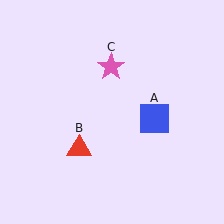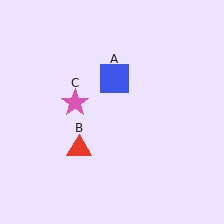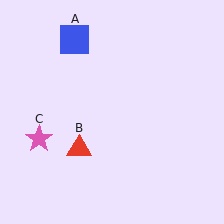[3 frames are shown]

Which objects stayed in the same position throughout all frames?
Red triangle (object B) remained stationary.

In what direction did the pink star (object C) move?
The pink star (object C) moved down and to the left.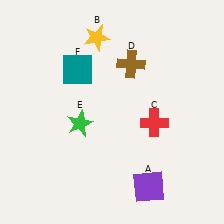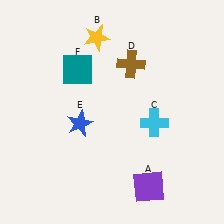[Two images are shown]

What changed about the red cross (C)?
In Image 1, C is red. In Image 2, it changed to cyan.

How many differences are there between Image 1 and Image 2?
There are 2 differences between the two images.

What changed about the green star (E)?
In Image 1, E is green. In Image 2, it changed to blue.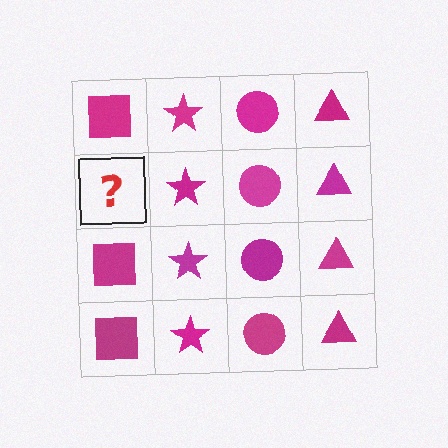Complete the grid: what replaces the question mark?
The question mark should be replaced with a magenta square.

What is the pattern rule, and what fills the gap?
The rule is that each column has a consistent shape. The gap should be filled with a magenta square.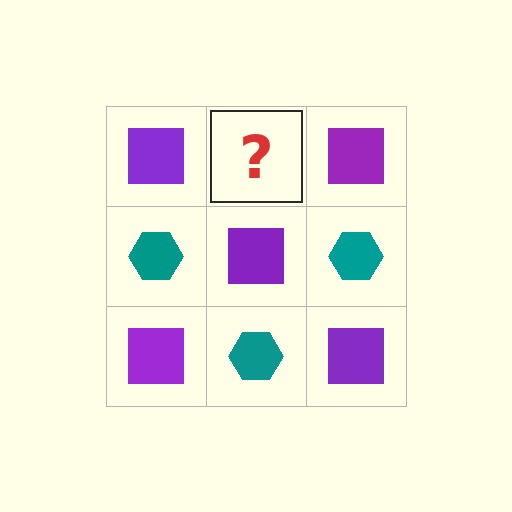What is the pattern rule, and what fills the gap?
The rule is that it alternates purple square and teal hexagon in a checkerboard pattern. The gap should be filled with a teal hexagon.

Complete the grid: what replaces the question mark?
The question mark should be replaced with a teal hexagon.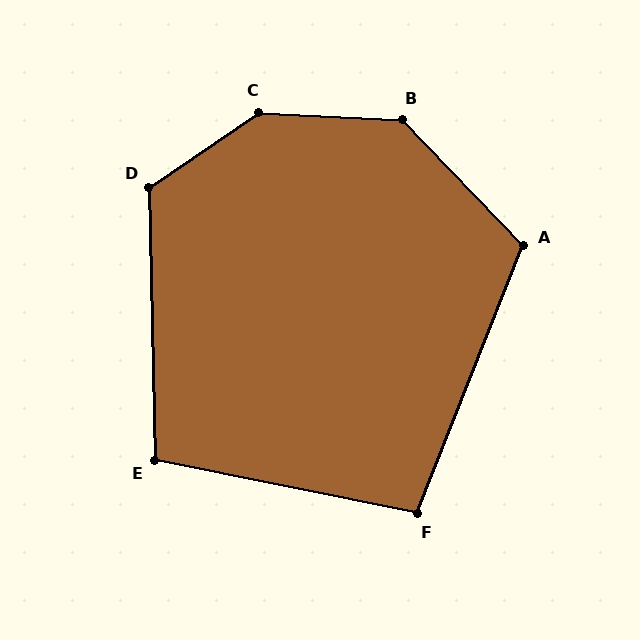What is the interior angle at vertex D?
Approximately 123 degrees (obtuse).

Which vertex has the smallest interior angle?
F, at approximately 100 degrees.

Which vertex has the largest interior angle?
C, at approximately 143 degrees.